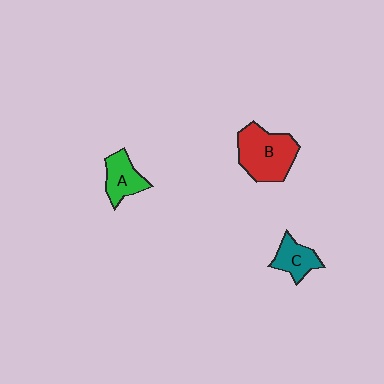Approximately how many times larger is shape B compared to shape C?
Approximately 1.9 times.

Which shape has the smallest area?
Shape C (teal).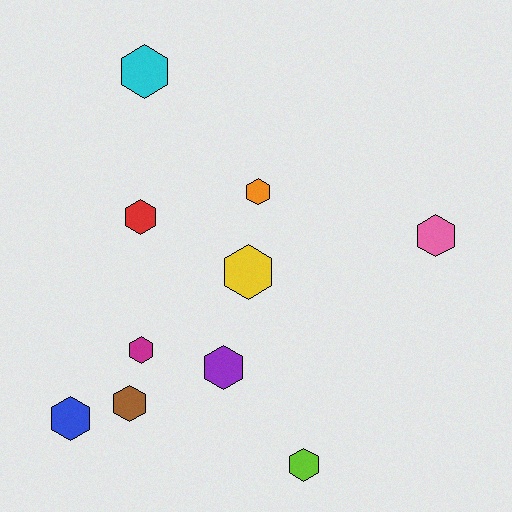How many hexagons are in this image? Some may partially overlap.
There are 10 hexagons.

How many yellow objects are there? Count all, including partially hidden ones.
There is 1 yellow object.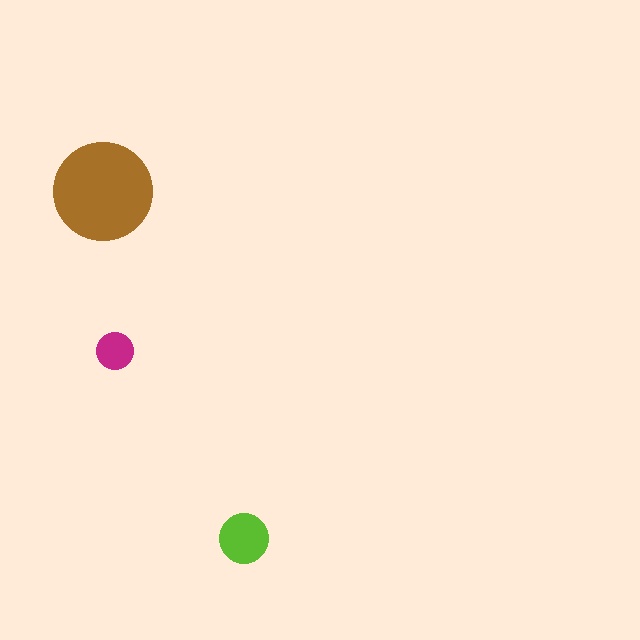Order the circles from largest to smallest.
the brown one, the lime one, the magenta one.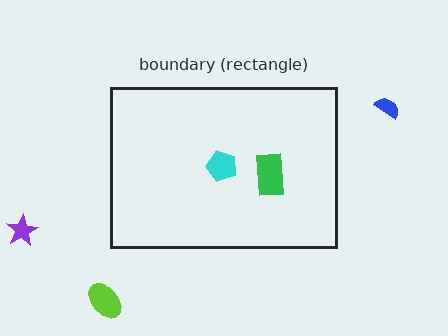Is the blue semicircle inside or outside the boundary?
Outside.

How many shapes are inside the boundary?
2 inside, 3 outside.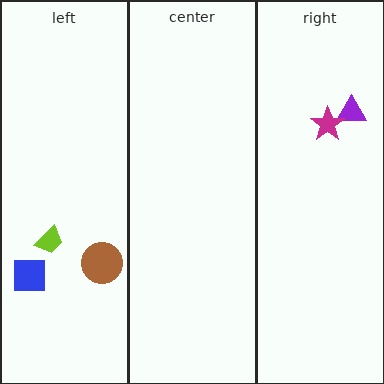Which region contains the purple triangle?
The right region.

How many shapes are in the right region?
2.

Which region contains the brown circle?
The left region.